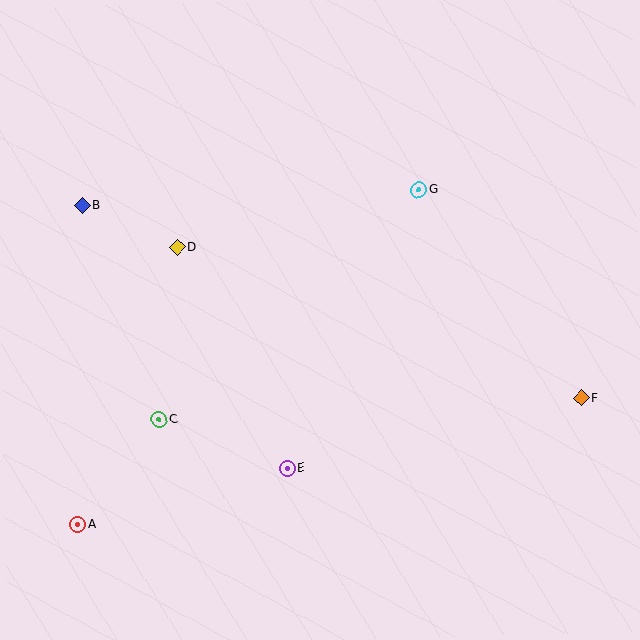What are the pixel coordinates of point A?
Point A is at (78, 524).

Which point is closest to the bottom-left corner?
Point A is closest to the bottom-left corner.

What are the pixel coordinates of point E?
Point E is at (287, 468).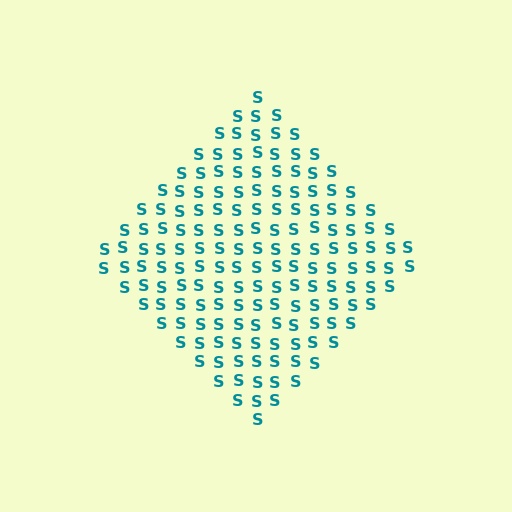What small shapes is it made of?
It is made of small letter S's.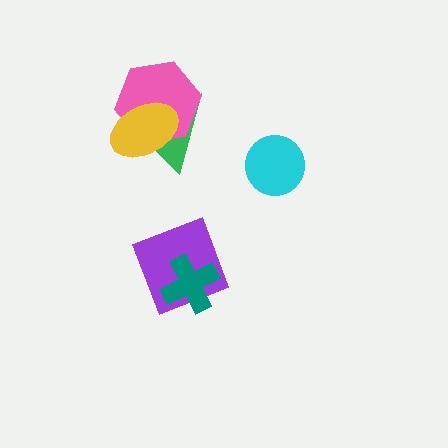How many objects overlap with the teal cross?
1 object overlaps with the teal cross.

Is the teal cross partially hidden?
No, no other shape covers it.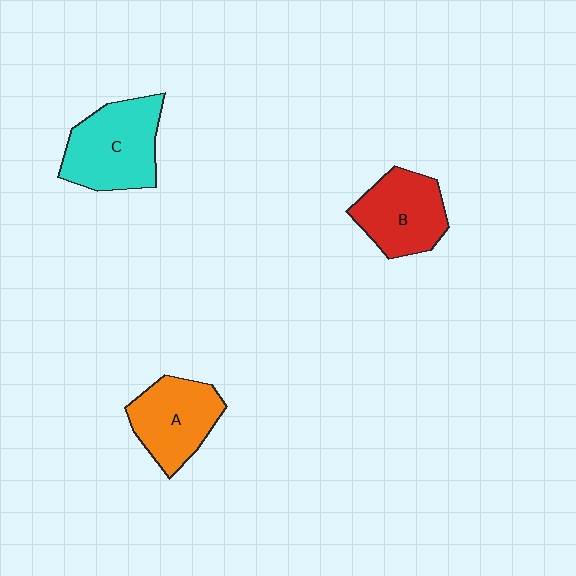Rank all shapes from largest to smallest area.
From largest to smallest: C (cyan), B (red), A (orange).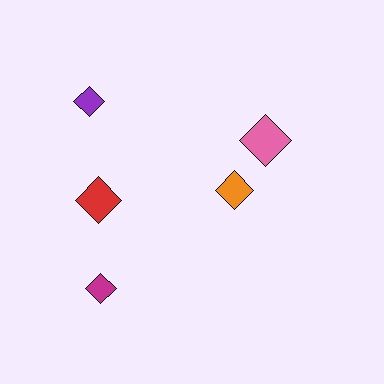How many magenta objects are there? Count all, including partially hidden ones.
There is 1 magenta object.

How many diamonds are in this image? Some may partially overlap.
There are 5 diamonds.